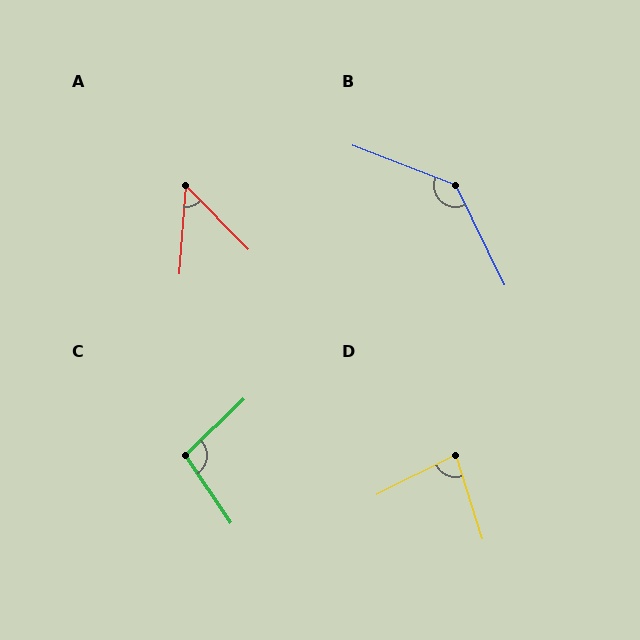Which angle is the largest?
B, at approximately 137 degrees.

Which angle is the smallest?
A, at approximately 49 degrees.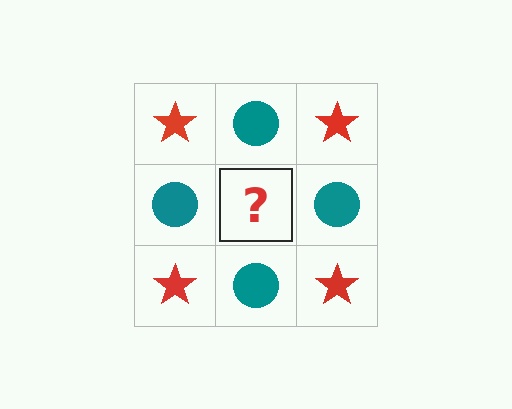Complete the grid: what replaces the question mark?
The question mark should be replaced with a red star.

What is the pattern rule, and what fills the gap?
The rule is that it alternates red star and teal circle in a checkerboard pattern. The gap should be filled with a red star.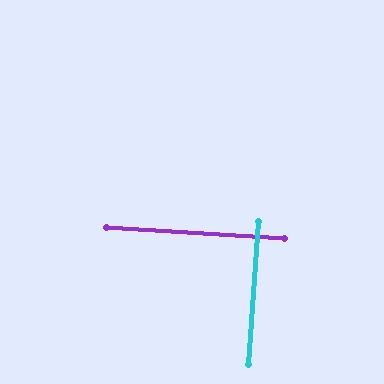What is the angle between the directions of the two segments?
Approximately 89 degrees.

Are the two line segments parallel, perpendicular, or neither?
Perpendicular — they meet at approximately 89°.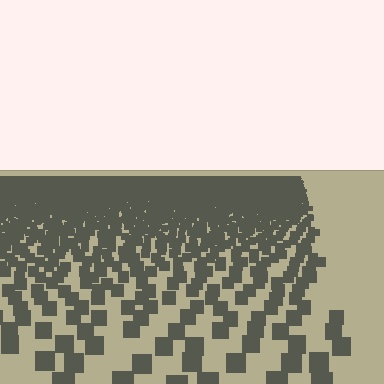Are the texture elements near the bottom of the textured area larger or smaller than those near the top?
Larger. Near the bottom, elements are closer to the viewer and appear at a bigger on-screen size.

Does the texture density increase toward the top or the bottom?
Density increases toward the top.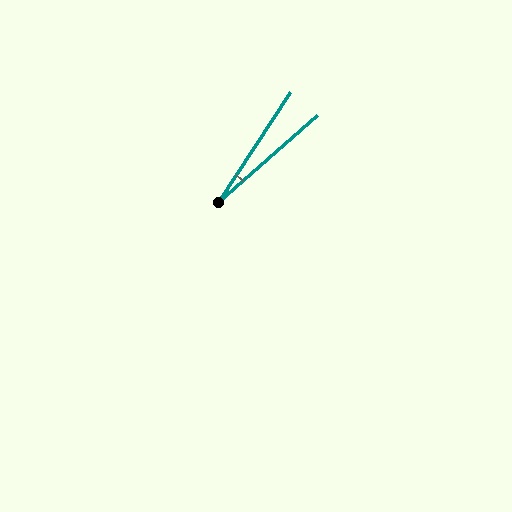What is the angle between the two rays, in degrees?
Approximately 16 degrees.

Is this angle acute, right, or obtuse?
It is acute.